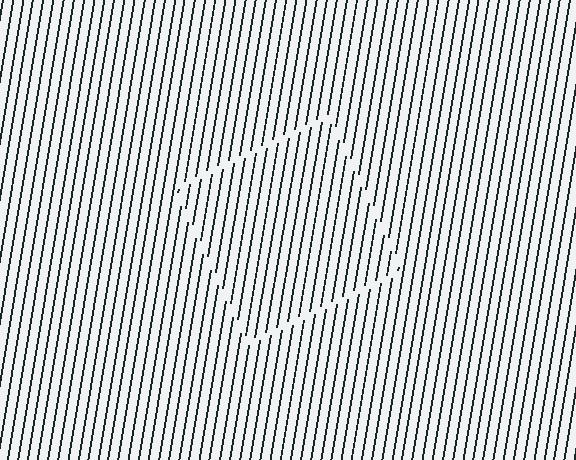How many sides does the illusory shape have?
4 sides — the line-ends trace a square.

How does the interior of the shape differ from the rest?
The interior of the shape contains the same grating, shifted by half a period — the contour is defined by the phase discontinuity where line-ends from the inner and outer gratings abut.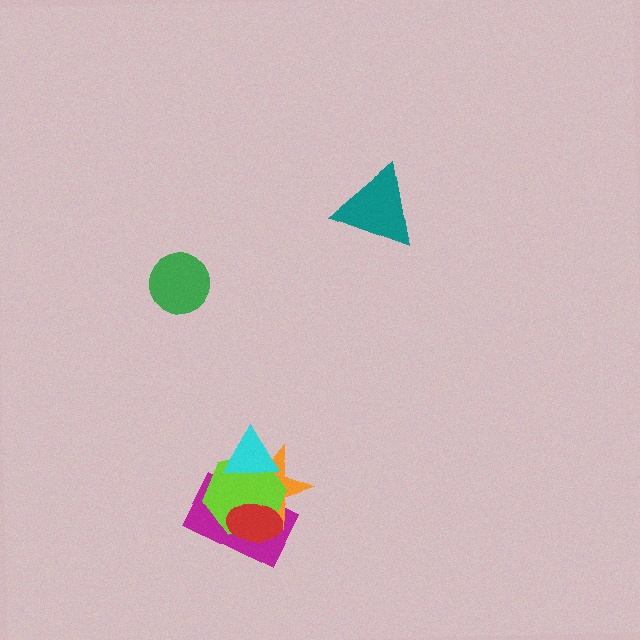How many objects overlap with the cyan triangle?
3 objects overlap with the cyan triangle.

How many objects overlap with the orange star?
4 objects overlap with the orange star.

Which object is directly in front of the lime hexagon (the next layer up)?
The red ellipse is directly in front of the lime hexagon.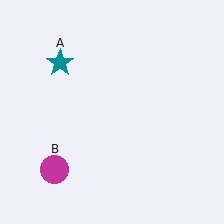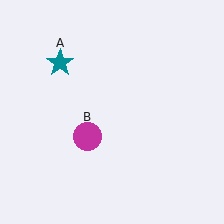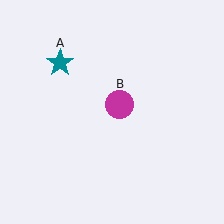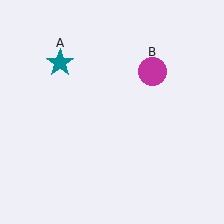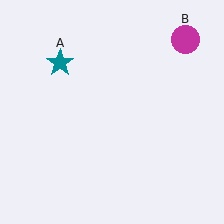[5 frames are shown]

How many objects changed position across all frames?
1 object changed position: magenta circle (object B).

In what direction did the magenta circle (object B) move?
The magenta circle (object B) moved up and to the right.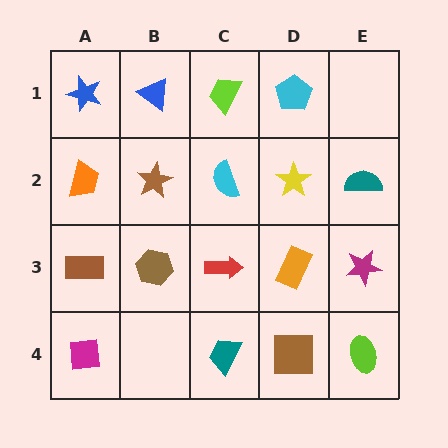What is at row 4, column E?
A lime ellipse.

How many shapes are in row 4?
4 shapes.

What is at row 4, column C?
A teal trapezoid.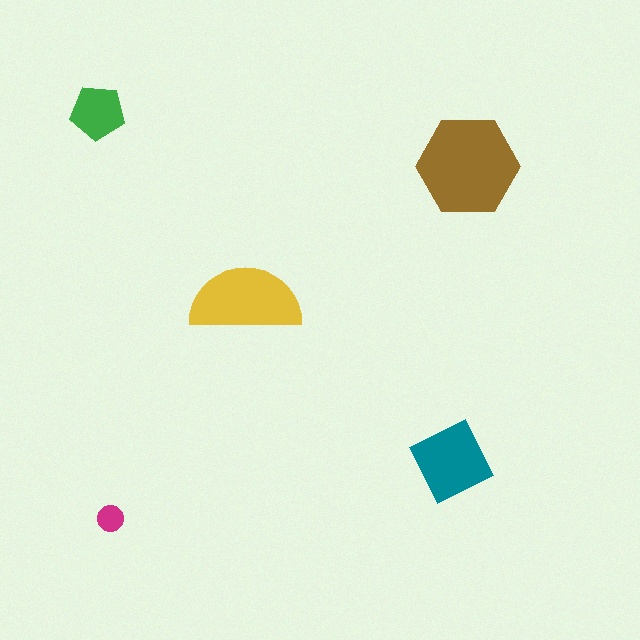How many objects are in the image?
There are 5 objects in the image.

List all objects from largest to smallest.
The brown hexagon, the yellow semicircle, the teal diamond, the green pentagon, the magenta circle.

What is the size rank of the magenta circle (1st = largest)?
5th.